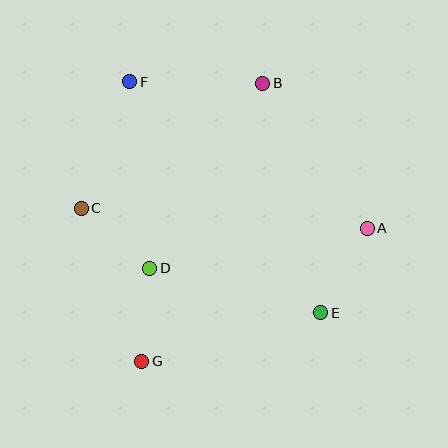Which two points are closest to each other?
Points C and D are closest to each other.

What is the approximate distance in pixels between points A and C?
The distance between A and C is approximately 287 pixels.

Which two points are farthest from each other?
Points B and G are farthest from each other.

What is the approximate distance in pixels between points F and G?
The distance between F and G is approximately 280 pixels.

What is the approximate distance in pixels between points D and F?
The distance between D and F is approximately 188 pixels.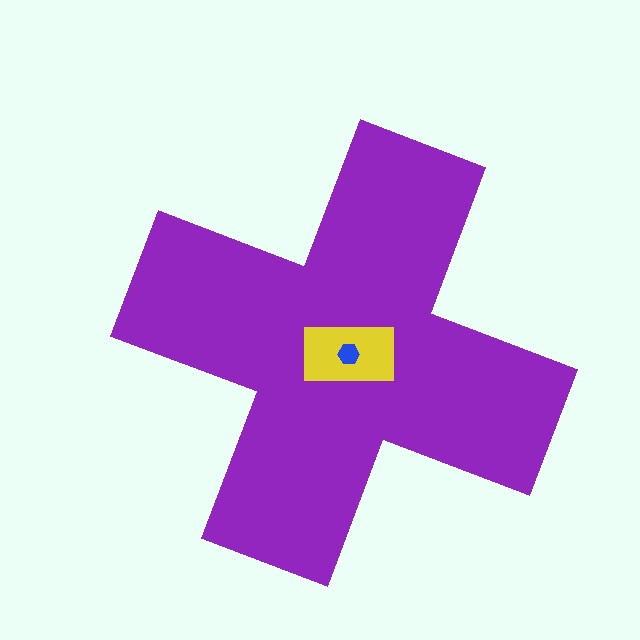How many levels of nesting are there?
3.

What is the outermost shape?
The purple cross.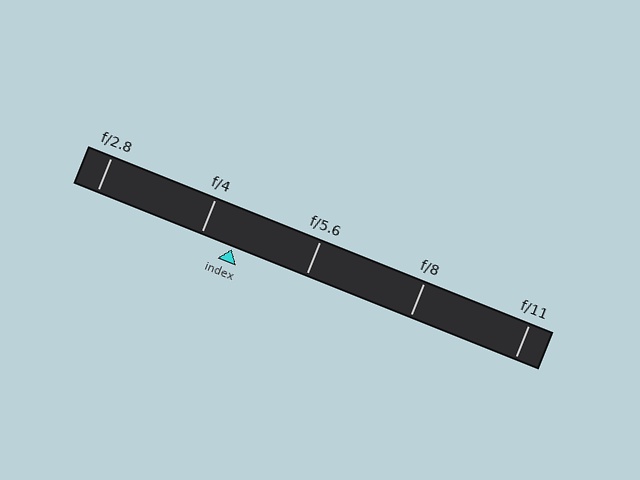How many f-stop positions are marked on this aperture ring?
There are 5 f-stop positions marked.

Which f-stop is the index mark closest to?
The index mark is closest to f/4.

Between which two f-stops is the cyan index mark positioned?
The index mark is between f/4 and f/5.6.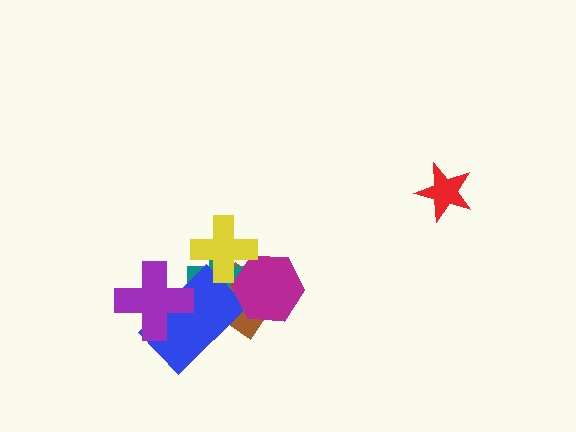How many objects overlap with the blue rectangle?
3 objects overlap with the blue rectangle.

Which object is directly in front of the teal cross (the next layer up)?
The blue rectangle is directly in front of the teal cross.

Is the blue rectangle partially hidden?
Yes, it is partially covered by another shape.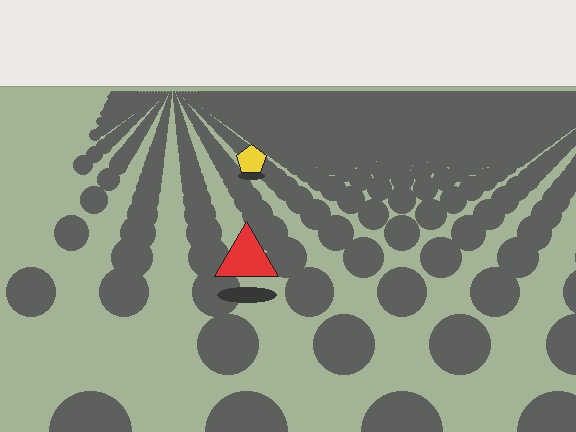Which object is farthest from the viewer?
The yellow pentagon is farthest from the viewer. It appears smaller and the ground texture around it is denser.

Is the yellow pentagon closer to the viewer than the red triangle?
No. The red triangle is closer — you can tell from the texture gradient: the ground texture is coarser near it.